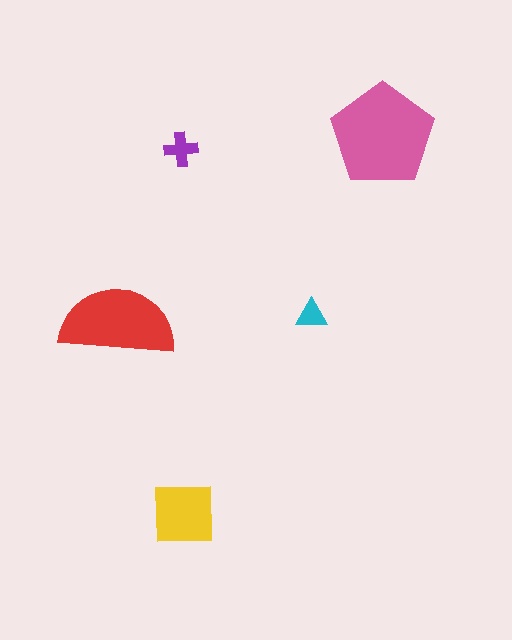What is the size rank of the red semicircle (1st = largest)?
2nd.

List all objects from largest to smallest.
The pink pentagon, the red semicircle, the yellow square, the purple cross, the cyan triangle.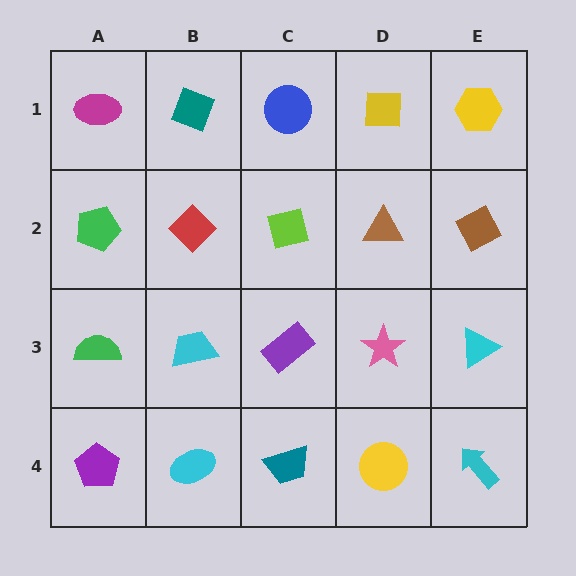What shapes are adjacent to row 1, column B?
A red diamond (row 2, column B), a magenta ellipse (row 1, column A), a blue circle (row 1, column C).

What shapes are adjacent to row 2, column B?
A teal diamond (row 1, column B), a cyan trapezoid (row 3, column B), a green pentagon (row 2, column A), a lime square (row 2, column C).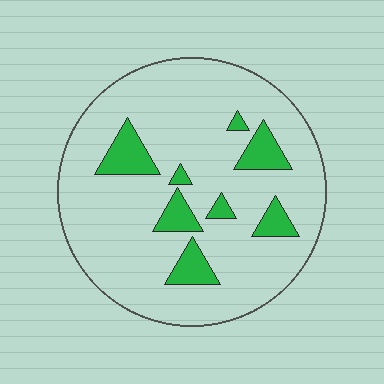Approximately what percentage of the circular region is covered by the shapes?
Approximately 15%.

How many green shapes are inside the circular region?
8.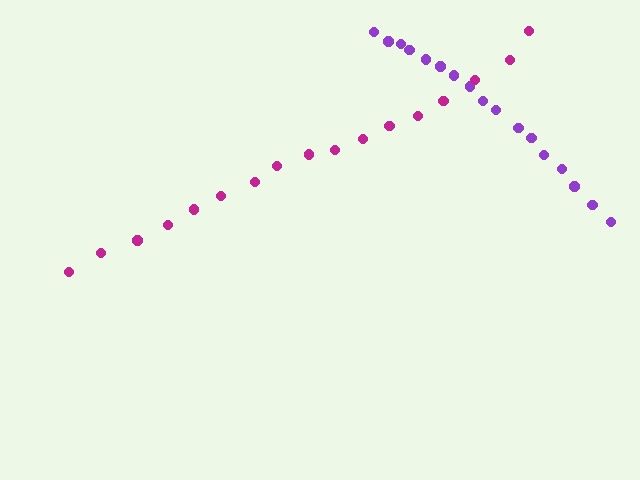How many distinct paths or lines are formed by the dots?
There are 2 distinct paths.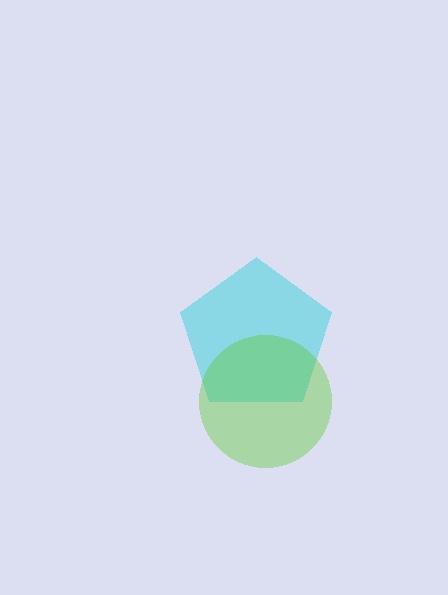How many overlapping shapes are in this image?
There are 2 overlapping shapes in the image.